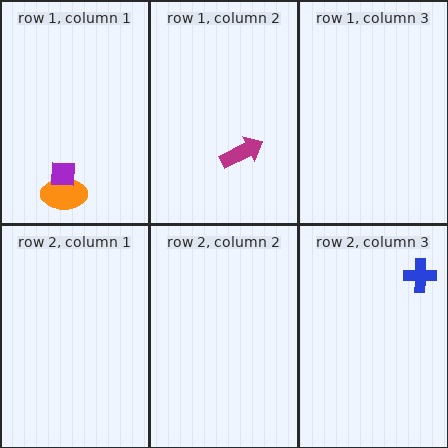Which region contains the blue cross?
The row 2, column 3 region.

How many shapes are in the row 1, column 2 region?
1.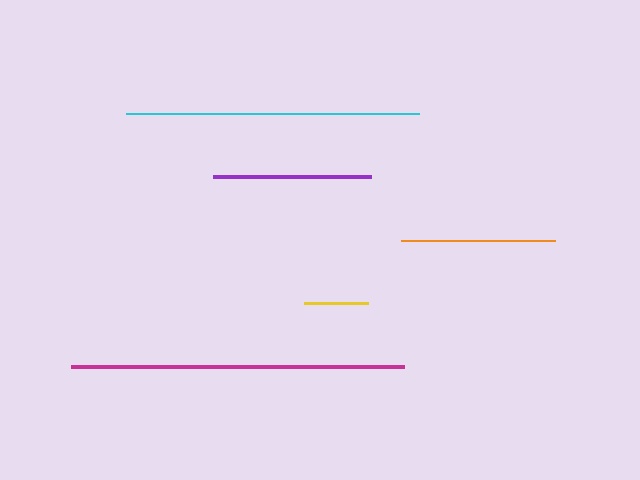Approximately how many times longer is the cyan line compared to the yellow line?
The cyan line is approximately 4.6 times the length of the yellow line.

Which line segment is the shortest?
The yellow line is the shortest at approximately 64 pixels.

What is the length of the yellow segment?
The yellow segment is approximately 64 pixels long.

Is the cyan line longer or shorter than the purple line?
The cyan line is longer than the purple line.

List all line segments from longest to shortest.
From longest to shortest: magenta, cyan, purple, orange, yellow.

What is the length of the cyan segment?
The cyan segment is approximately 293 pixels long.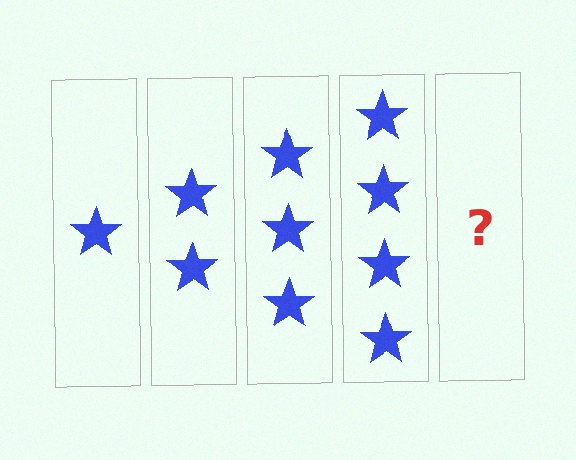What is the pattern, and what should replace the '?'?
The pattern is that each step adds one more star. The '?' should be 5 stars.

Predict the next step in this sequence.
The next step is 5 stars.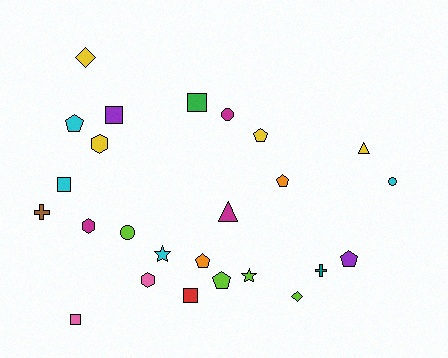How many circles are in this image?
There are 3 circles.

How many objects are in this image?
There are 25 objects.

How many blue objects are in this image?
There are no blue objects.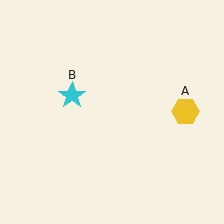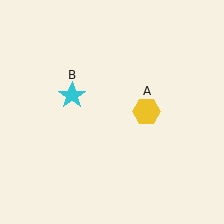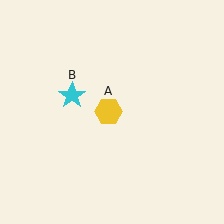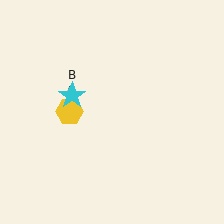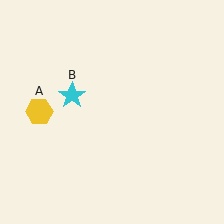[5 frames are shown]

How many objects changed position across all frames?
1 object changed position: yellow hexagon (object A).